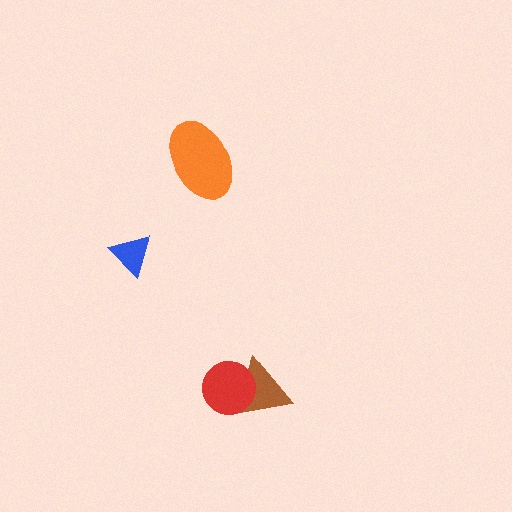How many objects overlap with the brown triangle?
1 object overlaps with the brown triangle.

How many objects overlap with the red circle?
1 object overlaps with the red circle.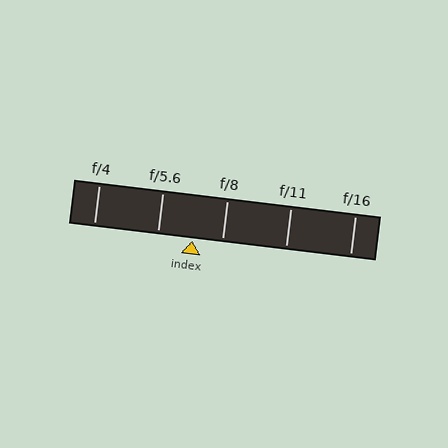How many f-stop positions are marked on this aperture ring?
There are 5 f-stop positions marked.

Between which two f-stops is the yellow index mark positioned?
The index mark is between f/5.6 and f/8.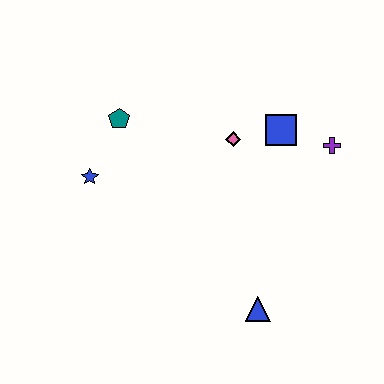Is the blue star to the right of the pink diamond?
No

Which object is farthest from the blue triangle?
The teal pentagon is farthest from the blue triangle.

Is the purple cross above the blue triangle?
Yes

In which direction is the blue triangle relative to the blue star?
The blue triangle is to the right of the blue star.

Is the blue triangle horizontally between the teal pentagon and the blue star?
No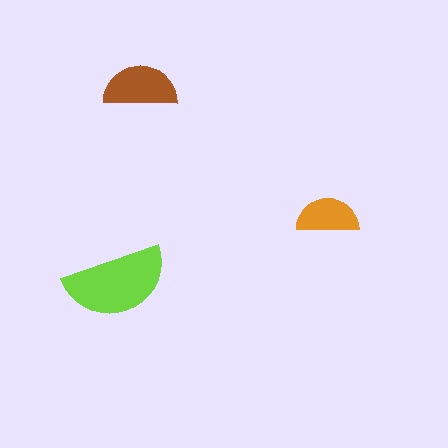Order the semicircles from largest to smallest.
the lime one, the brown one, the orange one.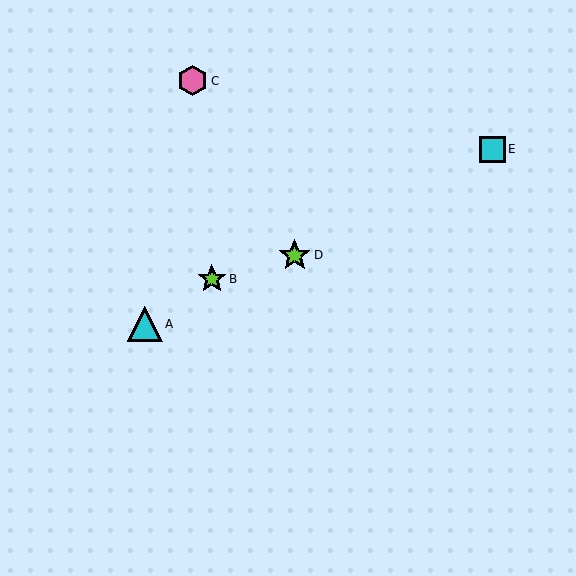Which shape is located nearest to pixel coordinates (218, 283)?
The lime star (labeled B) at (212, 279) is nearest to that location.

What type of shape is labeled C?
Shape C is a pink hexagon.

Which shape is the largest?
The cyan triangle (labeled A) is the largest.